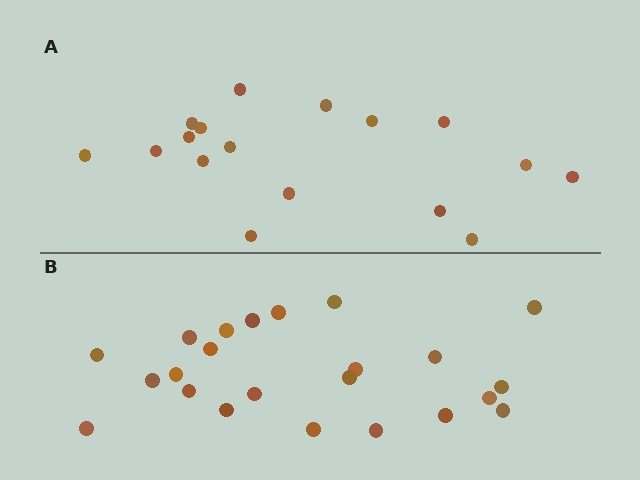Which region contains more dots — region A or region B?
Region B (the bottom region) has more dots.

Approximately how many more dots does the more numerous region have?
Region B has about 6 more dots than region A.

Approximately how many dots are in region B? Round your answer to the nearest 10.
About 20 dots. (The exact count is 23, which rounds to 20.)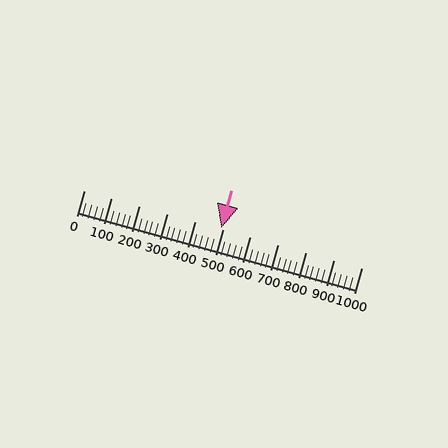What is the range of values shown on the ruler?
The ruler shows values from 0 to 1000.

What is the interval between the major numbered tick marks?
The major tick marks are spaced 100 units apart.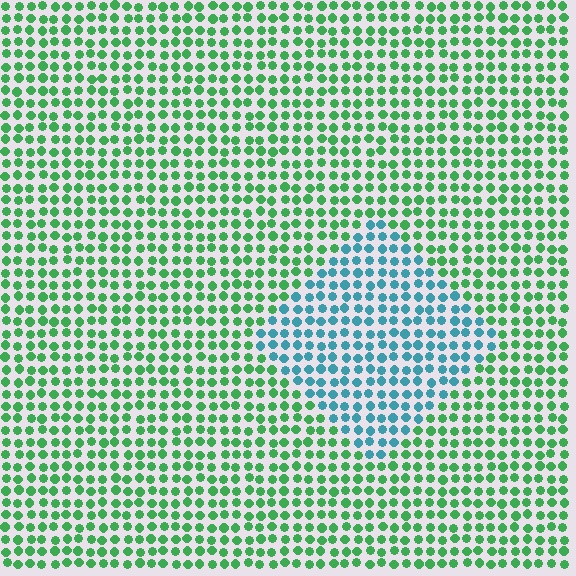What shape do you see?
I see a diamond.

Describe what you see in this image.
The image is filled with small green elements in a uniform arrangement. A diamond-shaped region is visible where the elements are tinted to a slightly different hue, forming a subtle color boundary.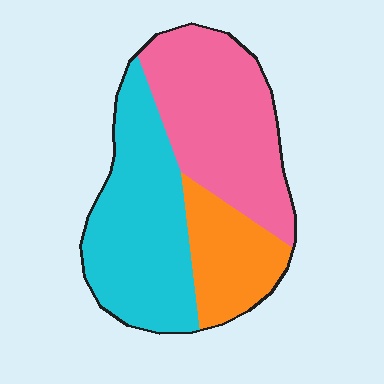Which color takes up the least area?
Orange, at roughly 20%.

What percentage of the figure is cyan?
Cyan takes up about two fifths (2/5) of the figure.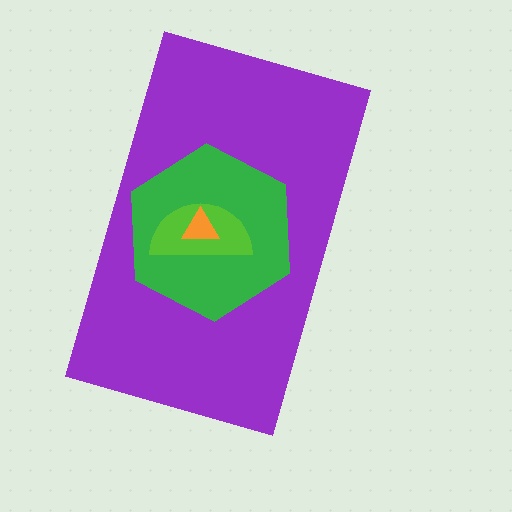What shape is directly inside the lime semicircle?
The orange triangle.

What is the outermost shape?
The purple rectangle.